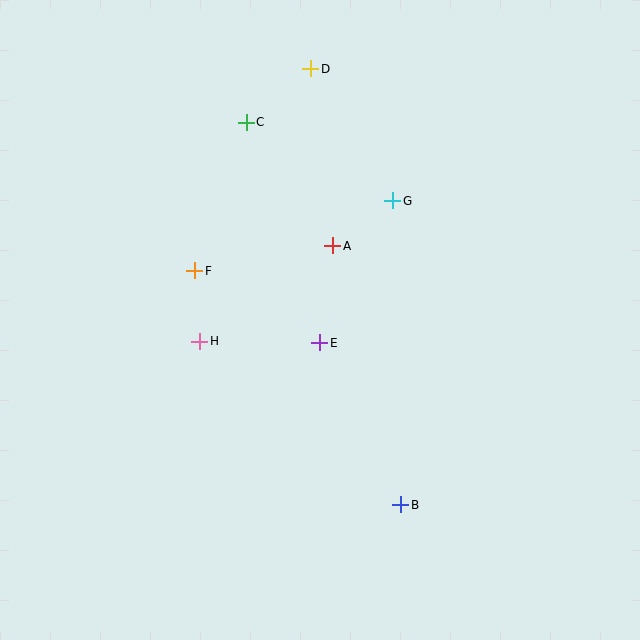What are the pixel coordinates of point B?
Point B is at (401, 505).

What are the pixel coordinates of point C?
Point C is at (246, 122).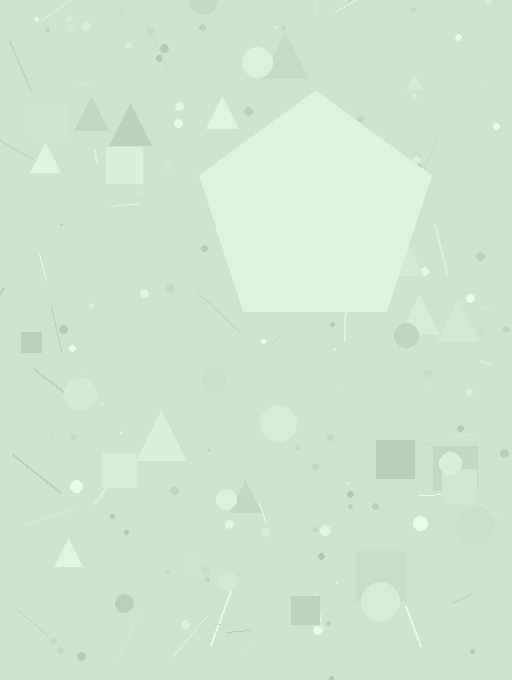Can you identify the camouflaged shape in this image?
The camouflaged shape is a pentagon.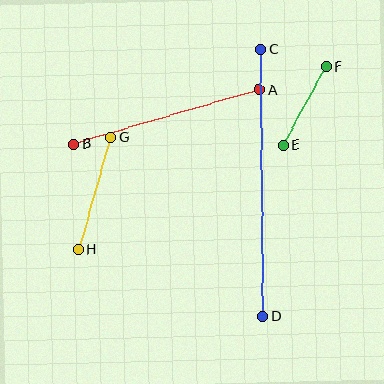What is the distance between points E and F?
The distance is approximately 90 pixels.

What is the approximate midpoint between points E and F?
The midpoint is at approximately (305, 106) pixels.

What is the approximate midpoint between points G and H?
The midpoint is at approximately (95, 194) pixels.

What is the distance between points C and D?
The distance is approximately 267 pixels.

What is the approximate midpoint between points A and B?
The midpoint is at approximately (167, 117) pixels.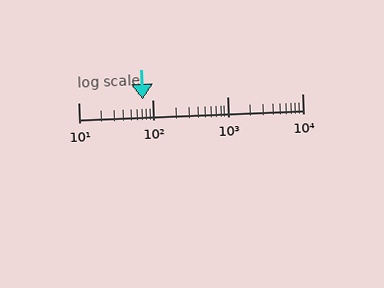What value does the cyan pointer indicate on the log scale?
The pointer indicates approximately 74.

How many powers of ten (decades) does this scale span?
The scale spans 3 decades, from 10 to 10000.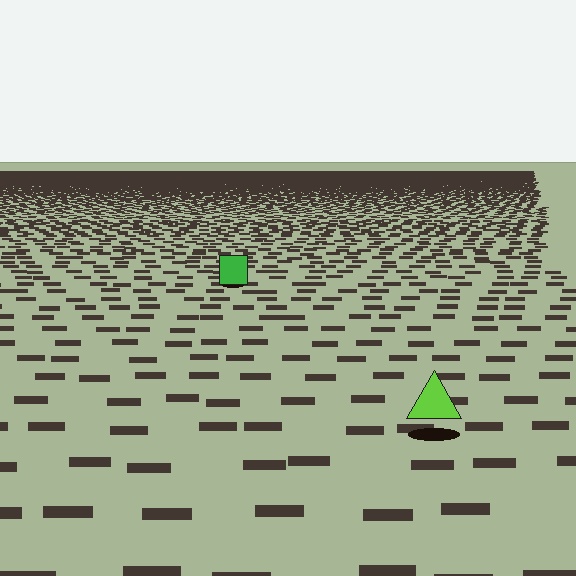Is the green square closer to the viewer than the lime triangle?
No. The lime triangle is closer — you can tell from the texture gradient: the ground texture is coarser near it.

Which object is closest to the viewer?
The lime triangle is closest. The texture marks near it are larger and more spread out.